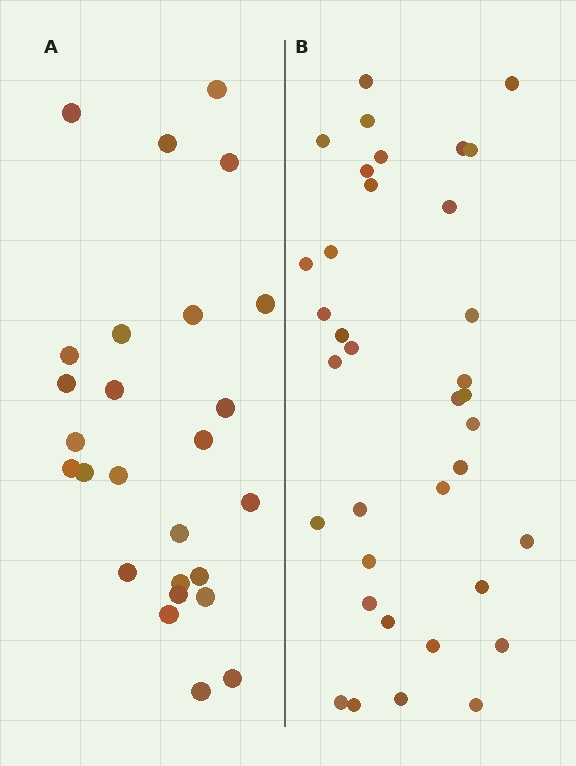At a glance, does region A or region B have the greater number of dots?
Region B (the right region) has more dots.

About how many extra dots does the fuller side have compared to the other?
Region B has roughly 10 or so more dots than region A.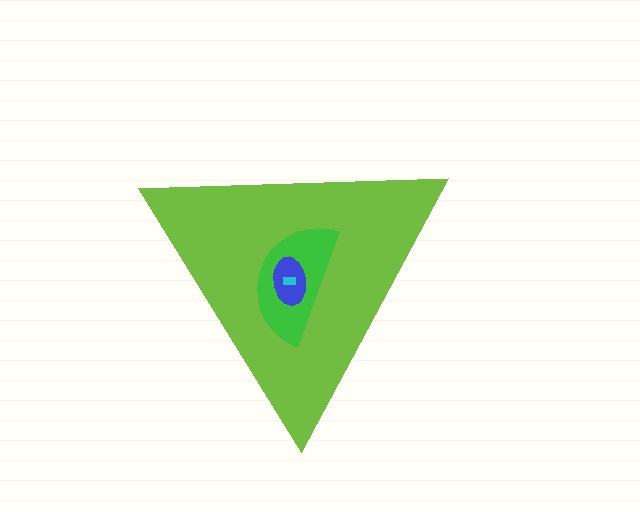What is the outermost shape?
The lime triangle.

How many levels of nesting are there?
4.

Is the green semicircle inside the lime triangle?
Yes.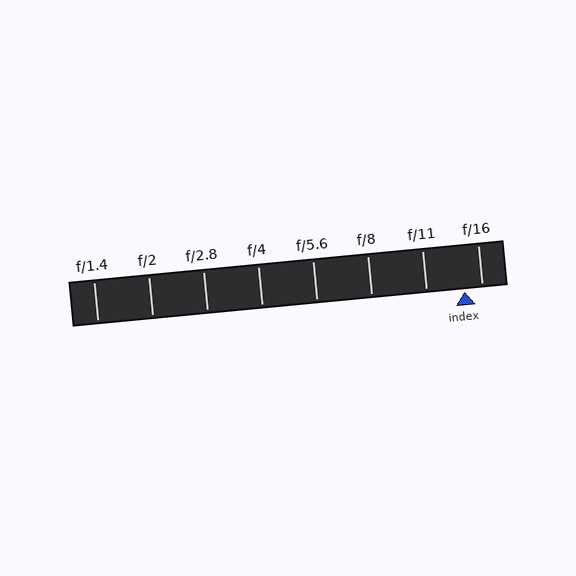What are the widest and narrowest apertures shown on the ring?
The widest aperture shown is f/1.4 and the narrowest is f/16.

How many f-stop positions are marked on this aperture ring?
There are 8 f-stop positions marked.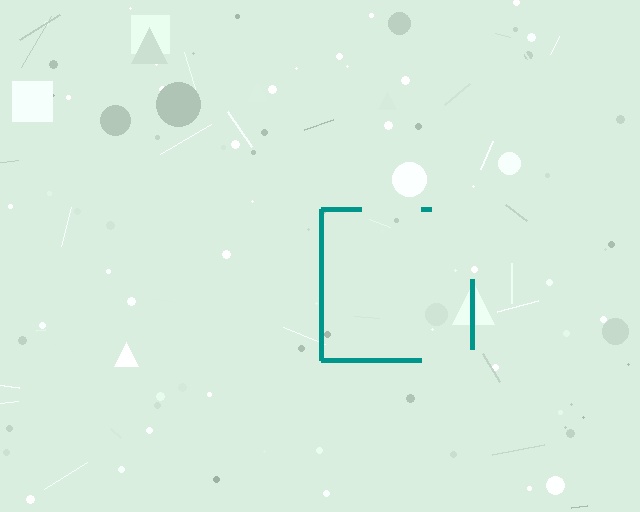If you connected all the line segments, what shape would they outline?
They would outline a square.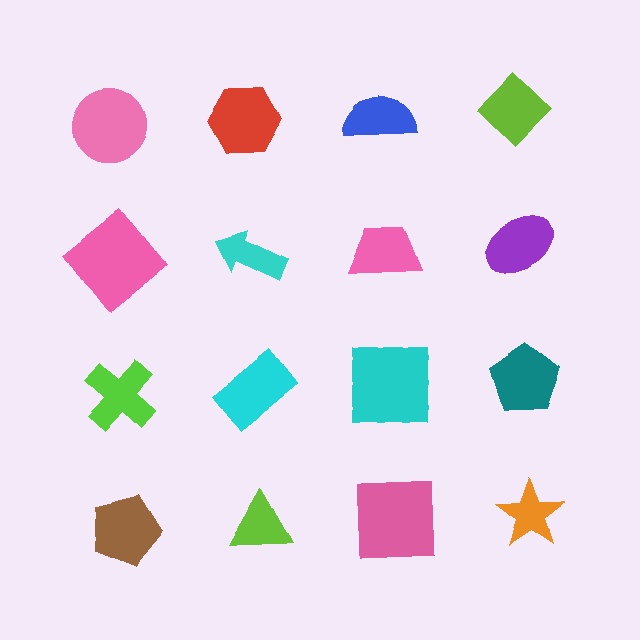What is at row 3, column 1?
A lime cross.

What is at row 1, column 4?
A lime diamond.